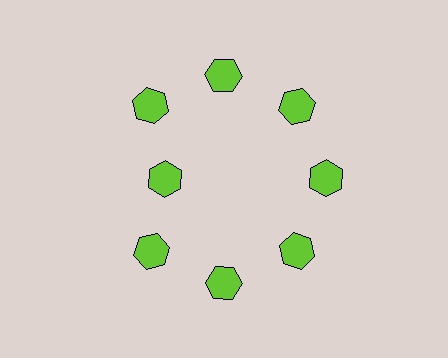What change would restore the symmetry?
The symmetry would be restored by moving it outward, back onto the ring so that all 8 hexagons sit at equal angles and equal distance from the center.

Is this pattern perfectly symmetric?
No. The 8 lime hexagons are arranged in a ring, but one element near the 9 o'clock position is pulled inward toward the center, breaking the 8-fold rotational symmetry.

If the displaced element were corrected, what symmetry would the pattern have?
It would have 8-fold rotational symmetry — the pattern would map onto itself every 45 degrees.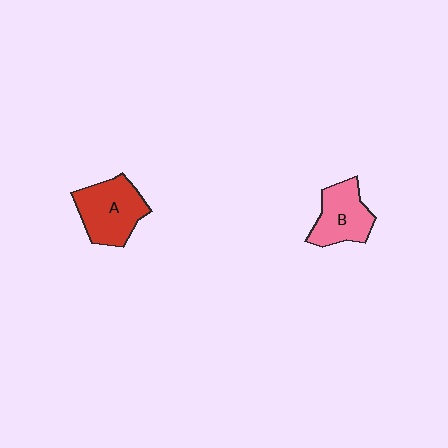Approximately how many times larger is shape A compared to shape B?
Approximately 1.2 times.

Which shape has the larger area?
Shape A (red).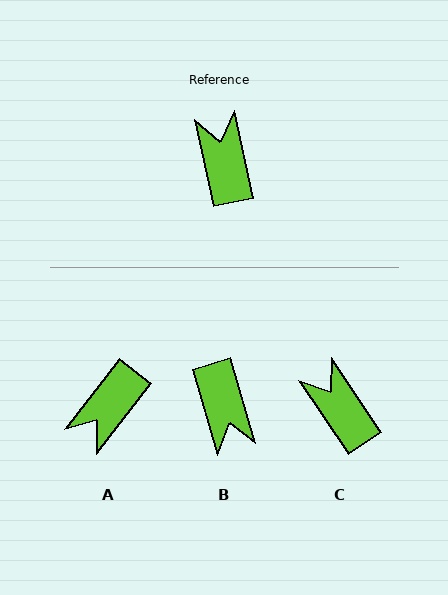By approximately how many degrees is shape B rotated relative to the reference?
Approximately 176 degrees clockwise.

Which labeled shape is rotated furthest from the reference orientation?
B, about 176 degrees away.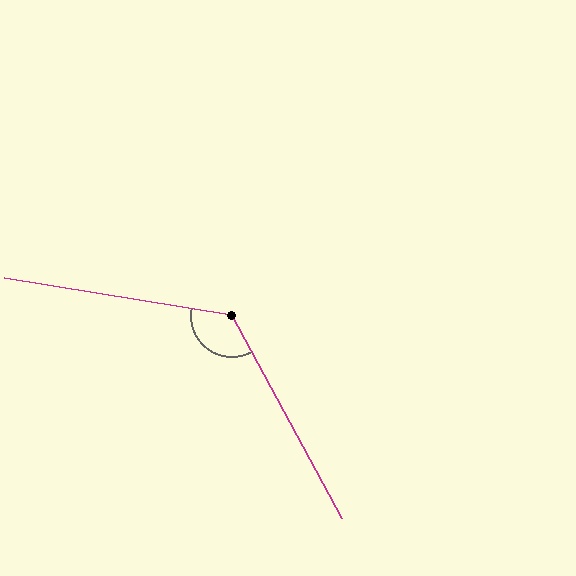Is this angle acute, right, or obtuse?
It is obtuse.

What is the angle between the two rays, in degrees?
Approximately 128 degrees.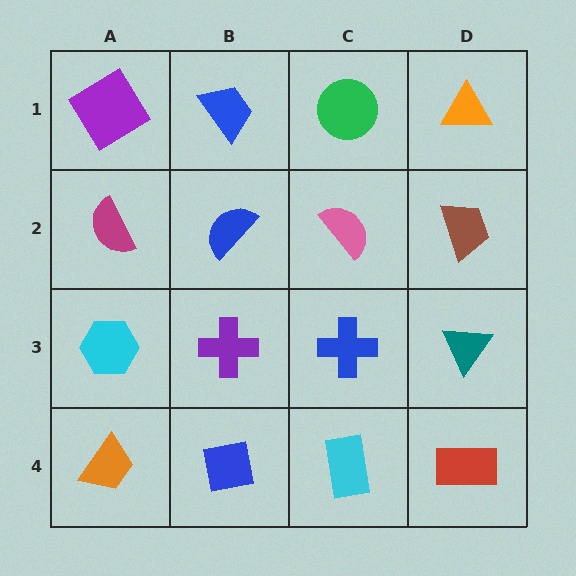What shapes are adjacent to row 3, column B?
A blue semicircle (row 2, column B), a blue square (row 4, column B), a cyan hexagon (row 3, column A), a blue cross (row 3, column C).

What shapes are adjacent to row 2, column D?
An orange triangle (row 1, column D), a teal triangle (row 3, column D), a pink semicircle (row 2, column C).